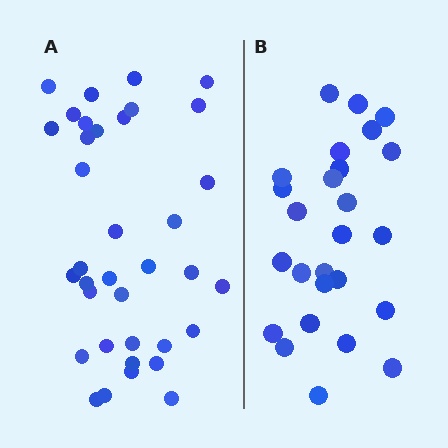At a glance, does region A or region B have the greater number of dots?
Region A (the left region) has more dots.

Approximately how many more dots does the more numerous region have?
Region A has roughly 10 or so more dots than region B.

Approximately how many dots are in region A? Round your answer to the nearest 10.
About 40 dots. (The exact count is 36, which rounds to 40.)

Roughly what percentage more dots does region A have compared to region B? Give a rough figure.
About 40% more.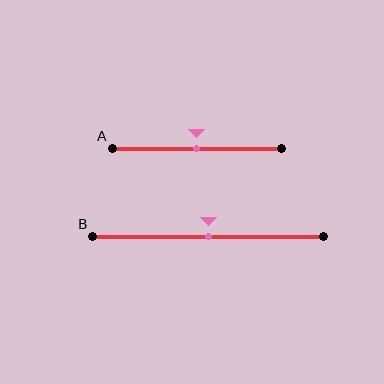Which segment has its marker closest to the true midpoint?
Segment A has its marker closest to the true midpoint.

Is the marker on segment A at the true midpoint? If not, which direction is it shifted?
Yes, the marker on segment A is at the true midpoint.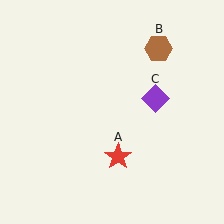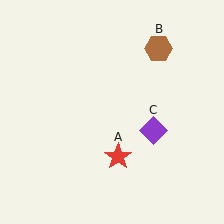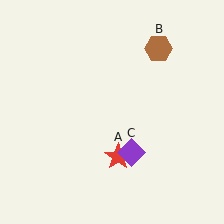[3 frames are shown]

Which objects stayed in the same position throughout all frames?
Red star (object A) and brown hexagon (object B) remained stationary.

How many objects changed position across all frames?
1 object changed position: purple diamond (object C).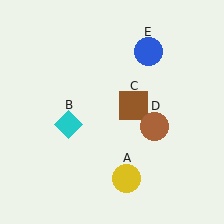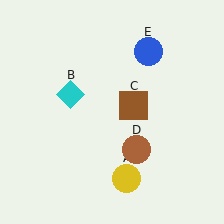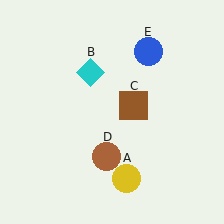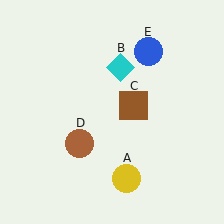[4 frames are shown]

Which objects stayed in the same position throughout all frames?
Yellow circle (object A) and brown square (object C) and blue circle (object E) remained stationary.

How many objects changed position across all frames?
2 objects changed position: cyan diamond (object B), brown circle (object D).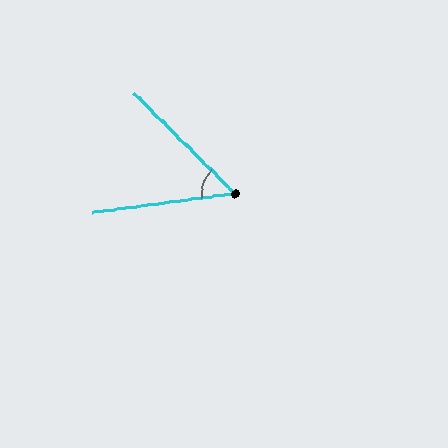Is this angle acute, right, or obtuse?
It is acute.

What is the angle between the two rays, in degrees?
Approximately 52 degrees.